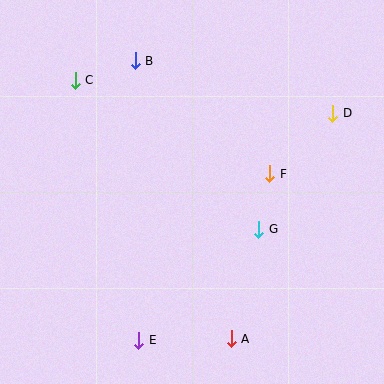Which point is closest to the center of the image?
Point G at (259, 229) is closest to the center.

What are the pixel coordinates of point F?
Point F is at (270, 174).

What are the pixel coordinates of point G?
Point G is at (259, 229).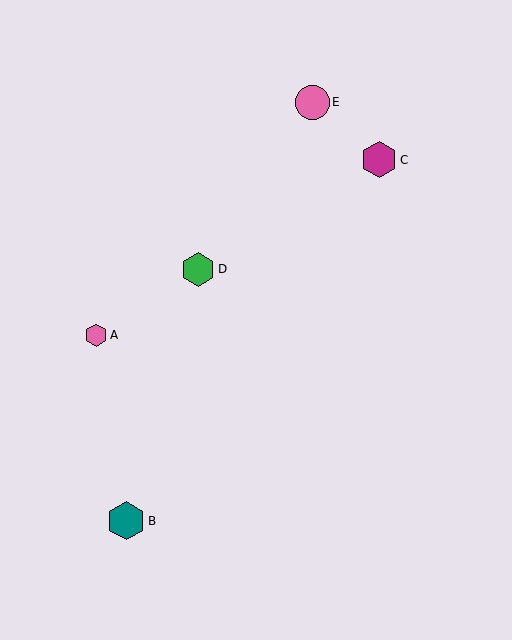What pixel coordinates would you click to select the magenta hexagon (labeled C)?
Click at (379, 160) to select the magenta hexagon C.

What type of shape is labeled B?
Shape B is a teal hexagon.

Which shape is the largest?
The teal hexagon (labeled B) is the largest.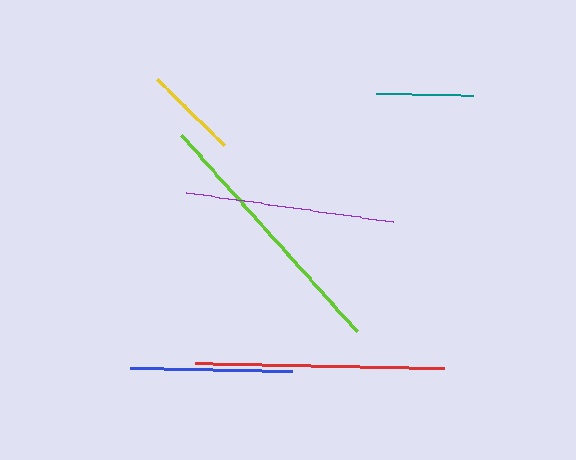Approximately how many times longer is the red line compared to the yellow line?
The red line is approximately 2.7 times the length of the yellow line.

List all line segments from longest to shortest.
From longest to shortest: lime, red, purple, blue, teal, yellow.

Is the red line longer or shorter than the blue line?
The red line is longer than the blue line.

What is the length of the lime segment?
The lime segment is approximately 264 pixels long.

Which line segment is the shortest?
The yellow line is the shortest at approximately 94 pixels.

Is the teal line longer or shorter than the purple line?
The purple line is longer than the teal line.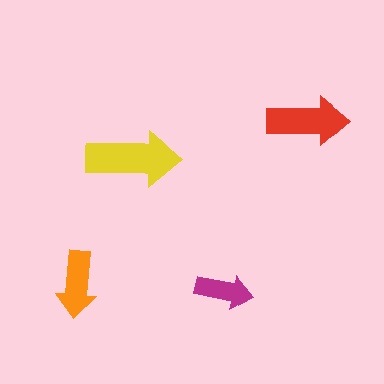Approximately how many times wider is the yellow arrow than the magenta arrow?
About 1.5 times wider.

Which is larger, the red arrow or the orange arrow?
The red one.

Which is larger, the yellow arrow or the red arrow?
The yellow one.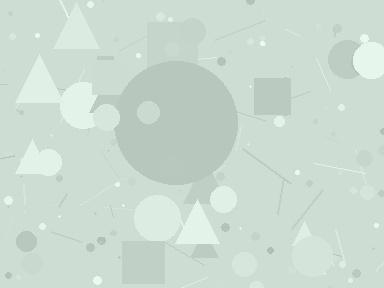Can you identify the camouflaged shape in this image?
The camouflaged shape is a circle.